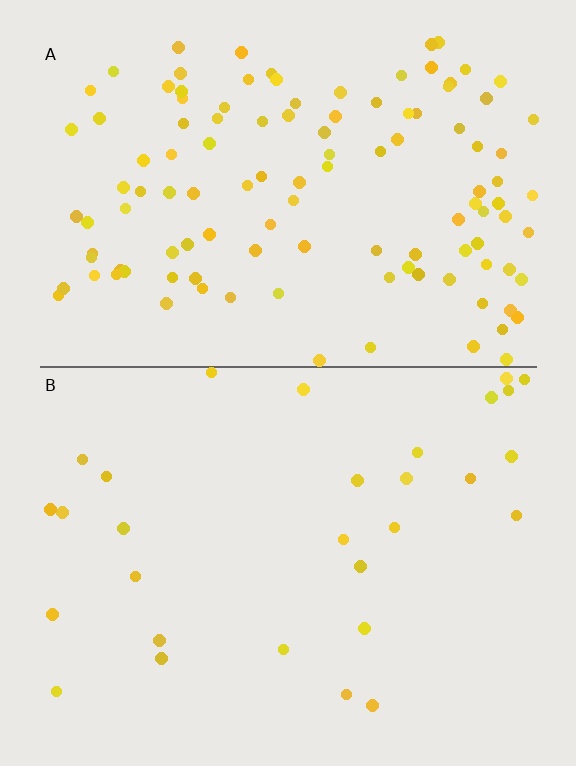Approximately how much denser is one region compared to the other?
Approximately 4.0× — region A over region B.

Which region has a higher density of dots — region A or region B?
A (the top).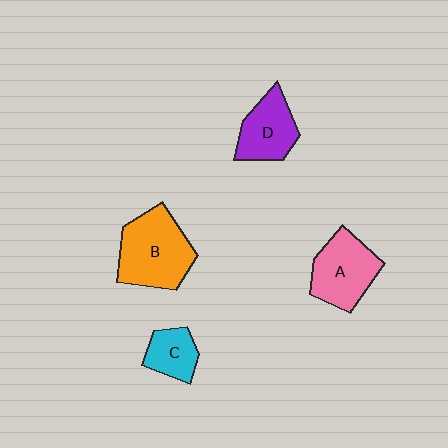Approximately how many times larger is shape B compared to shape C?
Approximately 2.1 times.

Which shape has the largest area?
Shape B (orange).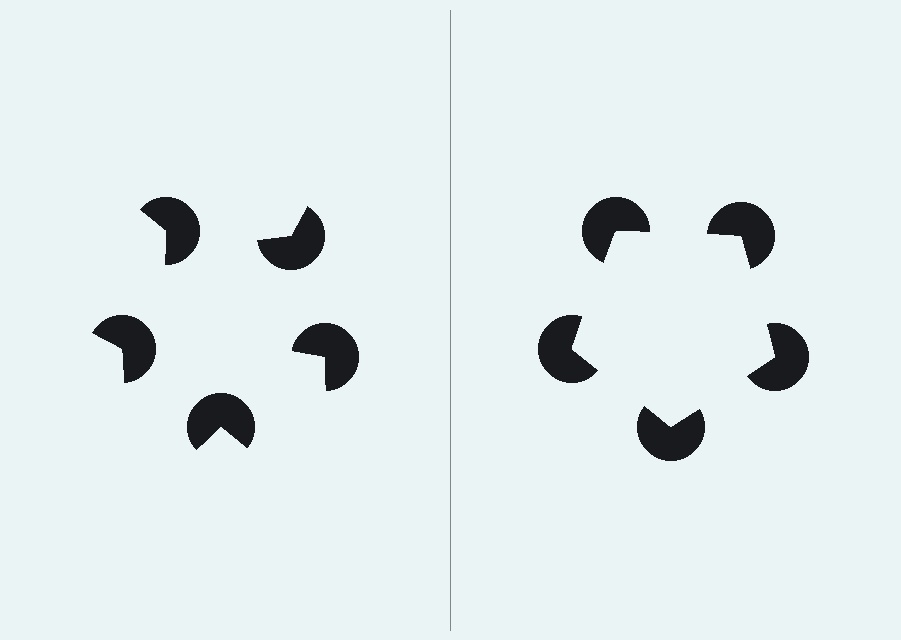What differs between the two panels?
The pac-man discs are positioned identically on both sides; only the wedge orientations differ. On the right they align to a pentagon; on the left they are misaligned.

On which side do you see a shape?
An illusory pentagon appears on the right side. On the left side the wedge cuts are rotated, so no coherent shape forms.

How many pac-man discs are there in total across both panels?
10 — 5 on each side.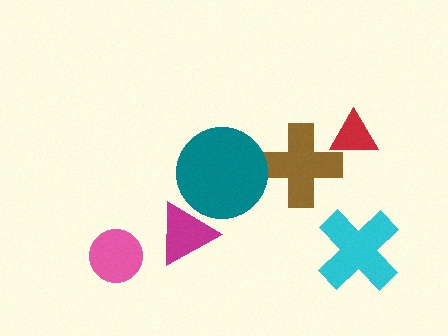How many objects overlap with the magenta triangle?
1 object overlaps with the magenta triangle.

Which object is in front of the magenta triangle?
The teal circle is in front of the magenta triangle.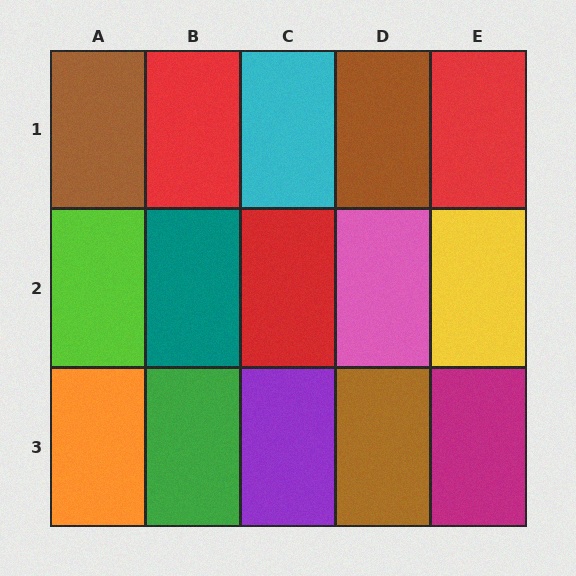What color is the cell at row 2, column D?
Pink.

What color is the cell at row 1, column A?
Brown.